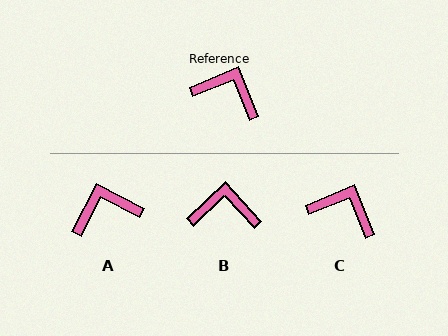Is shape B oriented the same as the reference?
No, it is off by about 21 degrees.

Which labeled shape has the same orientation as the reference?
C.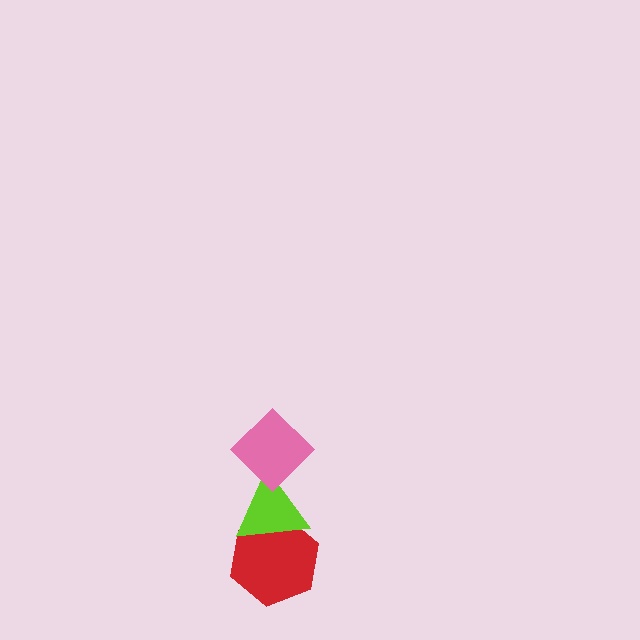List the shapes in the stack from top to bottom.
From top to bottom: the pink diamond, the lime triangle, the red hexagon.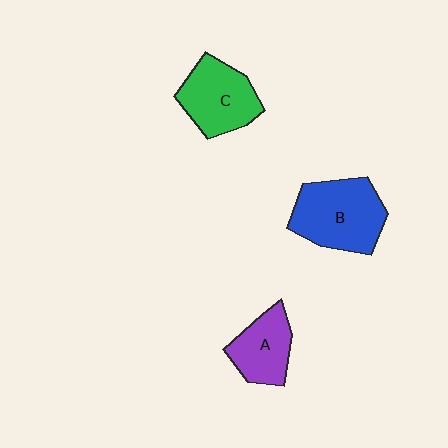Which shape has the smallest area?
Shape A (purple).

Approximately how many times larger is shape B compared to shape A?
Approximately 1.5 times.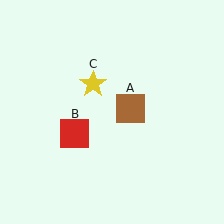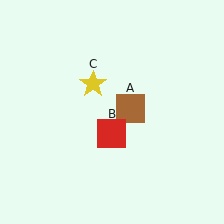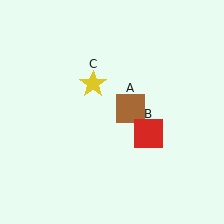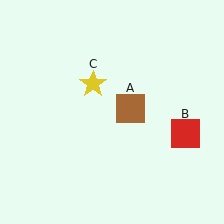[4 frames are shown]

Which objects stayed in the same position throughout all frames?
Brown square (object A) and yellow star (object C) remained stationary.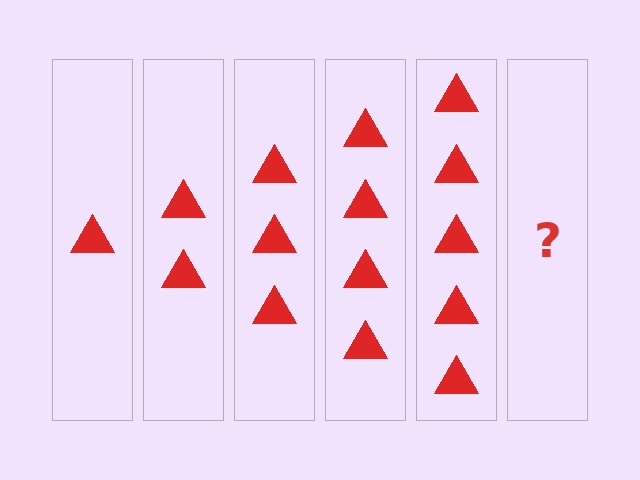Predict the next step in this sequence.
The next step is 6 triangles.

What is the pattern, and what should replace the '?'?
The pattern is that each step adds one more triangle. The '?' should be 6 triangles.